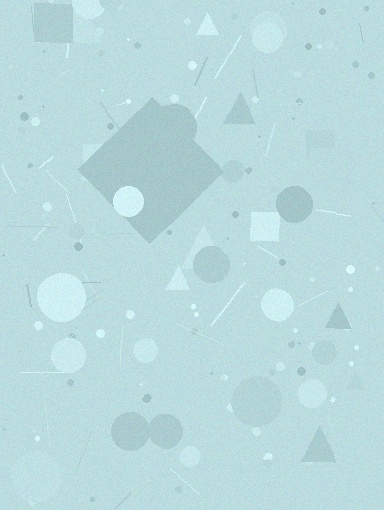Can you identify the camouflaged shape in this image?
The camouflaged shape is a diamond.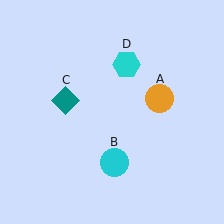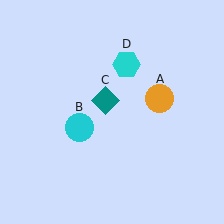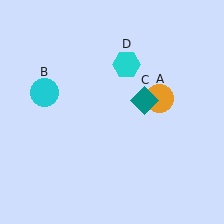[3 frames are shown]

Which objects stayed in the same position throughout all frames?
Orange circle (object A) and cyan hexagon (object D) remained stationary.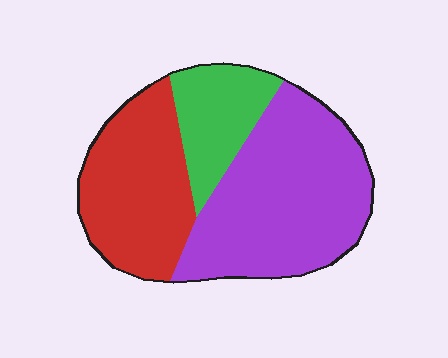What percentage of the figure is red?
Red takes up about one third (1/3) of the figure.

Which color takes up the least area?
Green, at roughly 20%.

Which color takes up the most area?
Purple, at roughly 50%.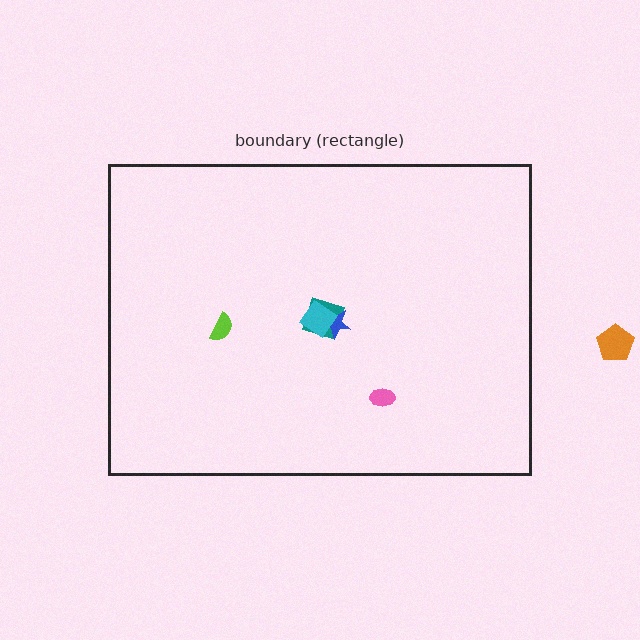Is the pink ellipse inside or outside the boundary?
Inside.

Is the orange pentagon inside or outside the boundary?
Outside.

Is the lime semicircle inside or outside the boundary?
Inside.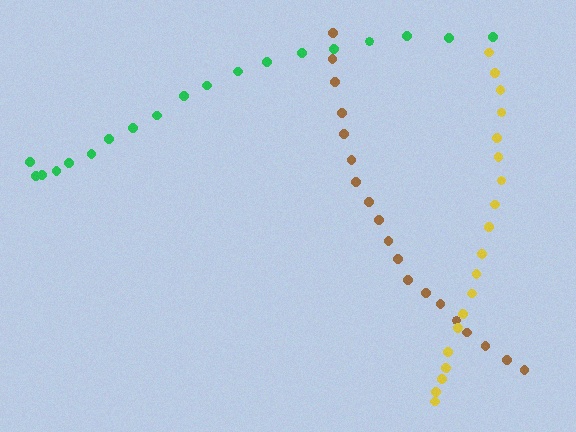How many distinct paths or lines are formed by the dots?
There are 3 distinct paths.